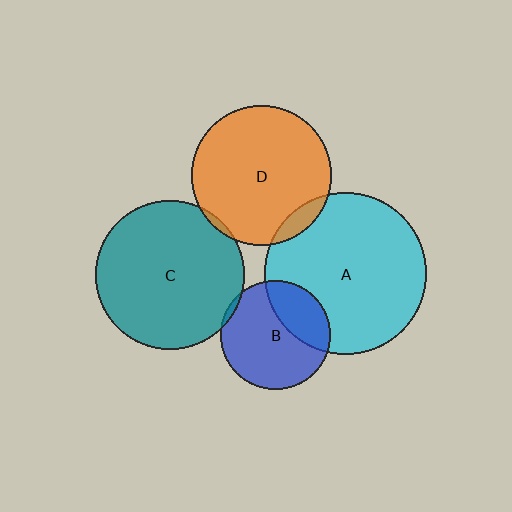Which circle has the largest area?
Circle A (cyan).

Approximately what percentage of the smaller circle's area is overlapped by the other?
Approximately 5%.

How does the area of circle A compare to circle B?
Approximately 2.2 times.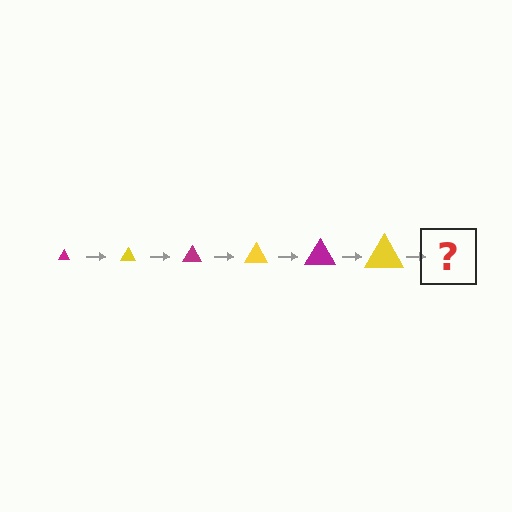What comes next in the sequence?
The next element should be a magenta triangle, larger than the previous one.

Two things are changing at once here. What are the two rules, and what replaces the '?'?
The two rules are that the triangle grows larger each step and the color cycles through magenta and yellow. The '?' should be a magenta triangle, larger than the previous one.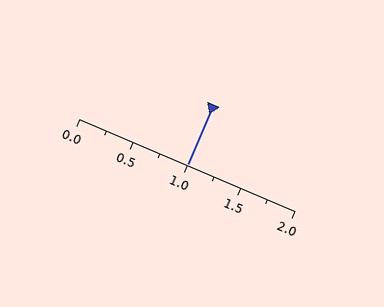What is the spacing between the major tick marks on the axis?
The major ticks are spaced 0.5 apart.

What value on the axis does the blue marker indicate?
The marker indicates approximately 1.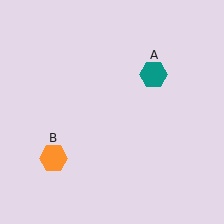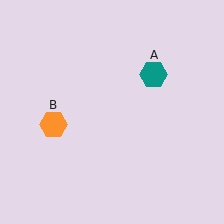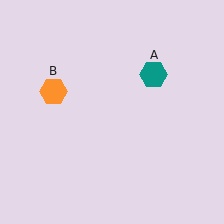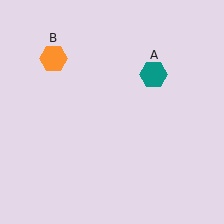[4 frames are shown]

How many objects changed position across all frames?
1 object changed position: orange hexagon (object B).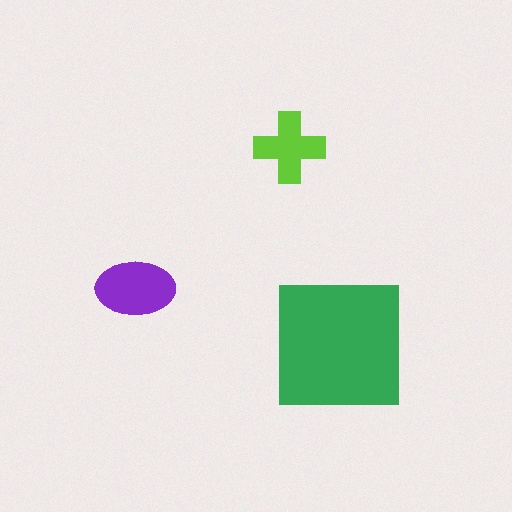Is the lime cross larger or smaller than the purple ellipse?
Smaller.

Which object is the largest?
The green square.